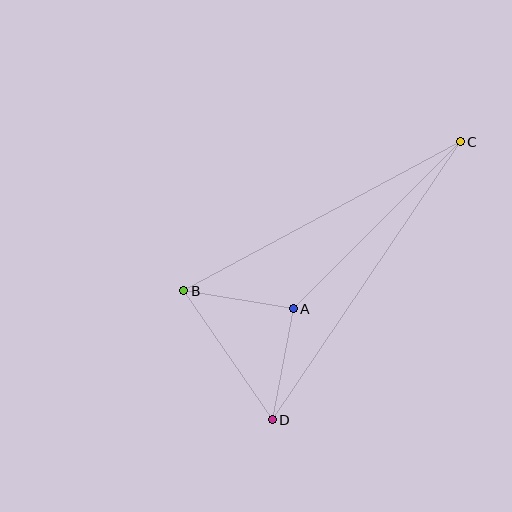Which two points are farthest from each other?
Points C and D are farthest from each other.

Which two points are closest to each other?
Points A and B are closest to each other.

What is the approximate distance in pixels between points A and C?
The distance between A and C is approximately 236 pixels.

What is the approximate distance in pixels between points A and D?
The distance between A and D is approximately 113 pixels.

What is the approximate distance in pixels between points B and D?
The distance between B and D is approximately 156 pixels.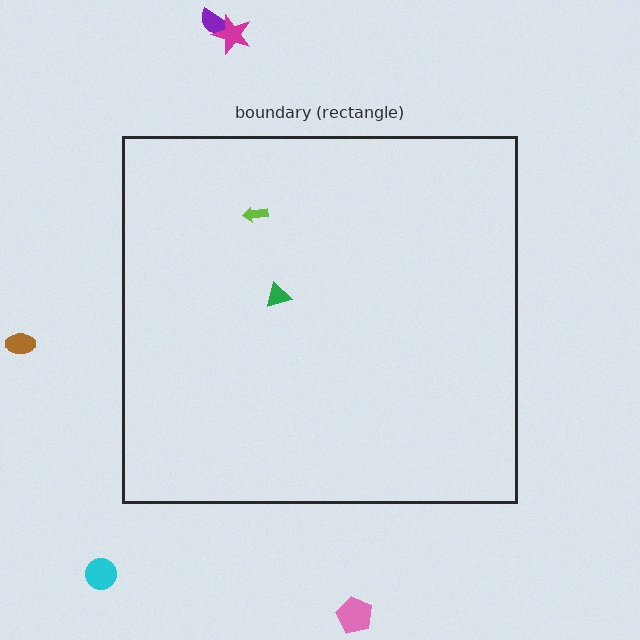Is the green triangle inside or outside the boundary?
Inside.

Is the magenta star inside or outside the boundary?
Outside.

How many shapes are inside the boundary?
2 inside, 5 outside.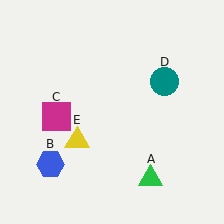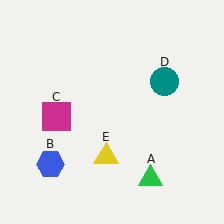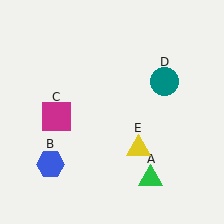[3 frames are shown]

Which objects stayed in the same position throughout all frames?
Green triangle (object A) and blue hexagon (object B) and magenta square (object C) and teal circle (object D) remained stationary.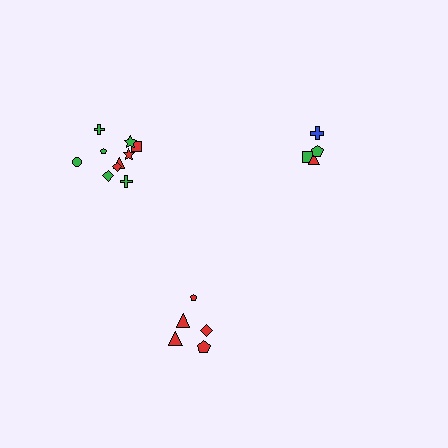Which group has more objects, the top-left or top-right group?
The top-left group.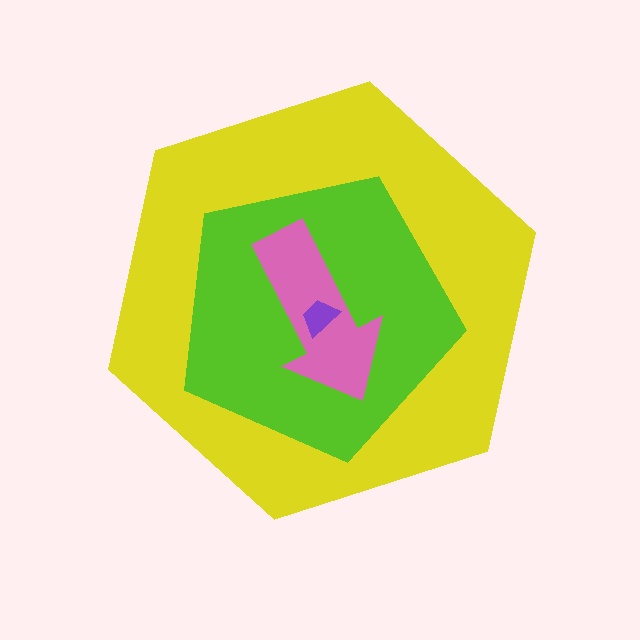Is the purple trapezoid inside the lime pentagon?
Yes.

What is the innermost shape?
The purple trapezoid.